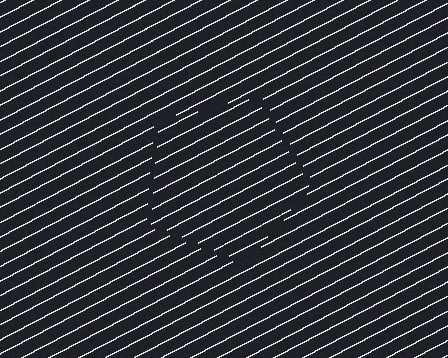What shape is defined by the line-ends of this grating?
An illusory pentagon. The interior of the shape contains the same grating, shifted by half a period — the contour is defined by the phase discontinuity where line-ends from the inner and outer gratings abut.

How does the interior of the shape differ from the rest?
The interior of the shape contains the same grating, shifted by half a period — the contour is defined by the phase discontinuity where line-ends from the inner and outer gratings abut.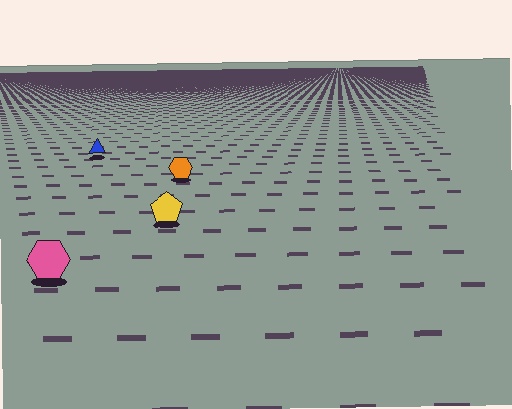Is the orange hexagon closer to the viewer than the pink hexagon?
No. The pink hexagon is closer — you can tell from the texture gradient: the ground texture is coarser near it.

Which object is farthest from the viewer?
The blue triangle is farthest from the viewer. It appears smaller and the ground texture around it is denser.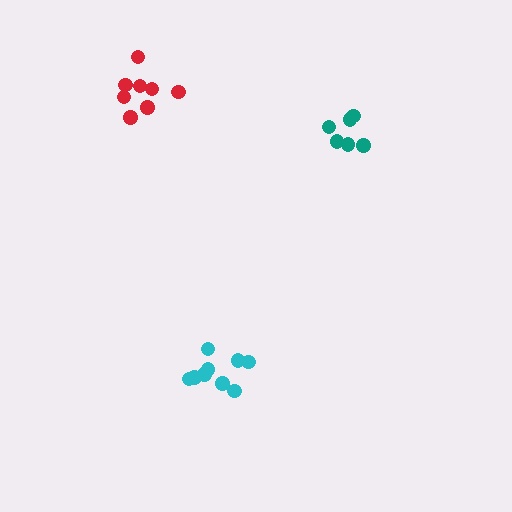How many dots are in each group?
Group 1: 9 dots, Group 2: 8 dots, Group 3: 6 dots (23 total).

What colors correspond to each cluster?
The clusters are colored: cyan, red, teal.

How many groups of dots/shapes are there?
There are 3 groups.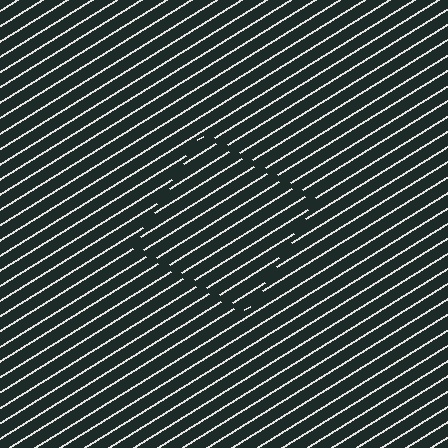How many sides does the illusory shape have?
4 sides — the line-ends trace a square.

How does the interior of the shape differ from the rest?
The interior of the shape contains the same grating, shifted by half a period — the contour is defined by the phase discontinuity where line-ends from the inner and outer gratings abut.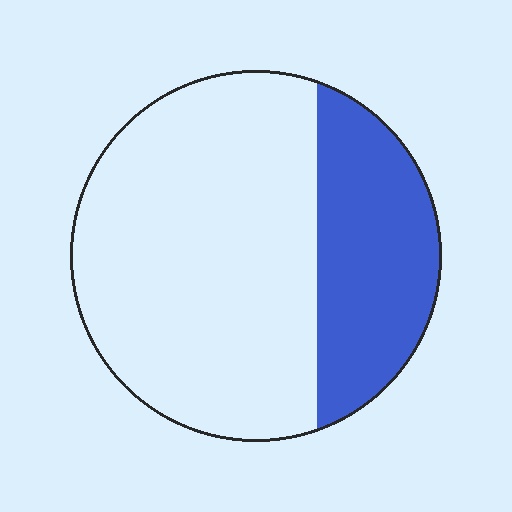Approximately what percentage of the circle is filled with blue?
Approximately 30%.